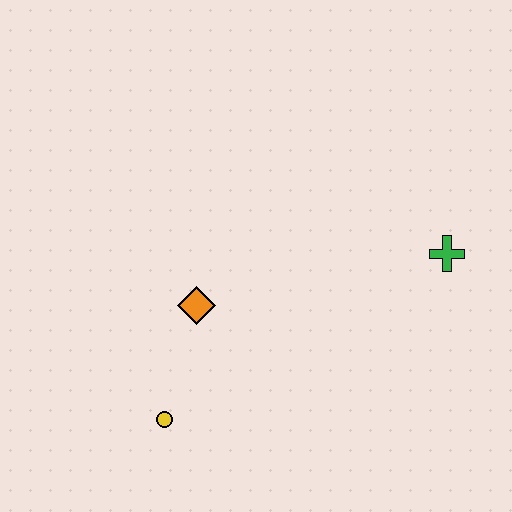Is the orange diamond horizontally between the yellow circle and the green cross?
Yes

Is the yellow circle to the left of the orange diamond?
Yes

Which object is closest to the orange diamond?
The yellow circle is closest to the orange diamond.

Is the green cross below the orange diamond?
No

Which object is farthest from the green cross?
The yellow circle is farthest from the green cross.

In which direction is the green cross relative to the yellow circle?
The green cross is to the right of the yellow circle.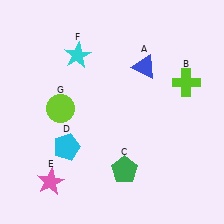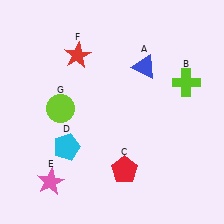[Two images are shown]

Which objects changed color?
C changed from green to red. F changed from cyan to red.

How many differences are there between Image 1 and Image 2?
There are 2 differences between the two images.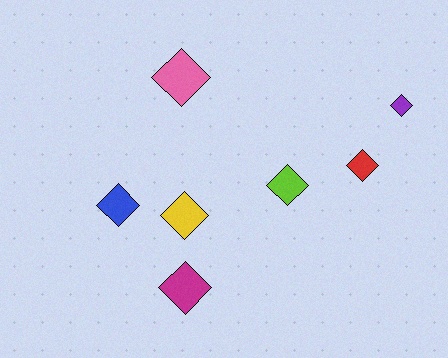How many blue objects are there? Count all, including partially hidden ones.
There is 1 blue object.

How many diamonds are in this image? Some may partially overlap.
There are 7 diamonds.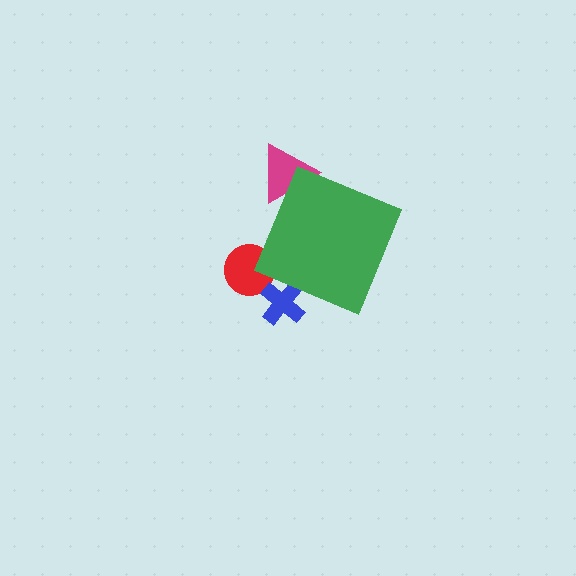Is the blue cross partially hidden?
Yes, the blue cross is partially hidden behind the green diamond.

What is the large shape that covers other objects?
A green diamond.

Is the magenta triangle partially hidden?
Yes, the magenta triangle is partially hidden behind the green diamond.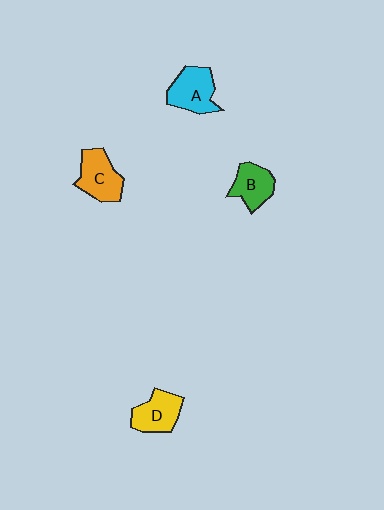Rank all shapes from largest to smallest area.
From largest to smallest: A (cyan), C (orange), D (yellow), B (green).